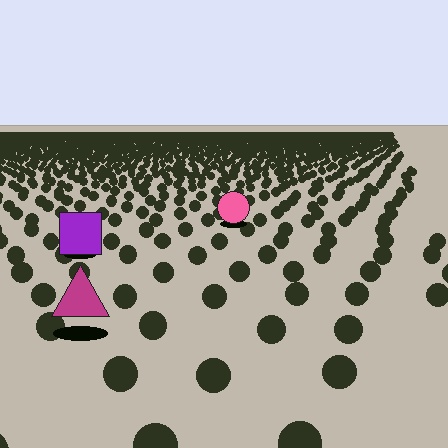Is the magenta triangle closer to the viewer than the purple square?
Yes. The magenta triangle is closer — you can tell from the texture gradient: the ground texture is coarser near it.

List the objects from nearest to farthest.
From nearest to farthest: the magenta triangle, the purple square, the pink circle.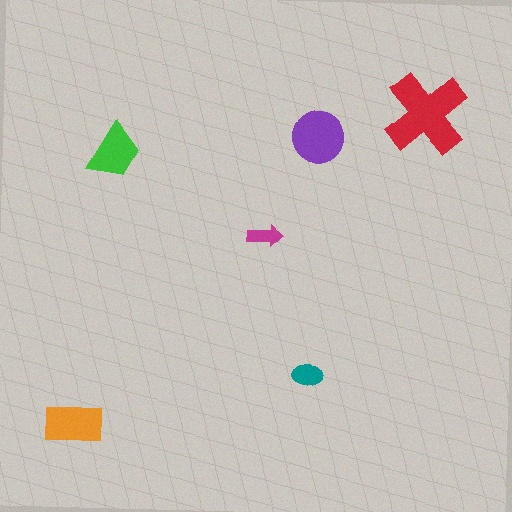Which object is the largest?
The red cross.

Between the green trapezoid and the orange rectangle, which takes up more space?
The orange rectangle.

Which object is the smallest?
The magenta arrow.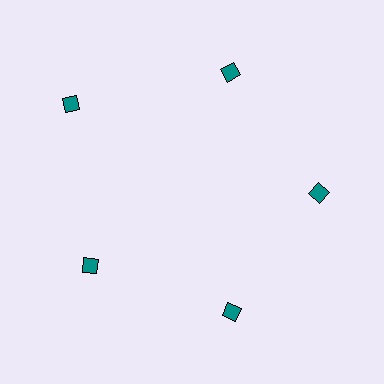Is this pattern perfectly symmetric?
No. The 5 teal diamonds are arranged in a ring, but one element near the 10 o'clock position is pushed outward from the center, breaking the 5-fold rotational symmetry.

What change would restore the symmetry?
The symmetry would be restored by moving it inward, back onto the ring so that all 5 diamonds sit at equal angles and equal distance from the center.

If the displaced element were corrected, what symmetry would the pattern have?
It would have 5-fold rotational symmetry — the pattern would map onto itself every 72 degrees.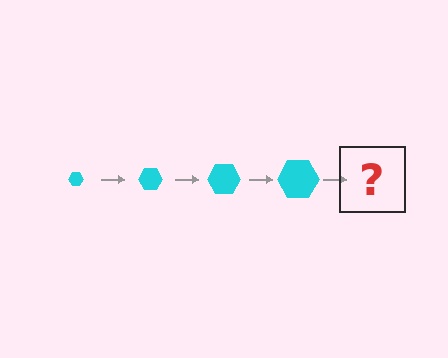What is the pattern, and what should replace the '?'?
The pattern is that the hexagon gets progressively larger each step. The '?' should be a cyan hexagon, larger than the previous one.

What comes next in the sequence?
The next element should be a cyan hexagon, larger than the previous one.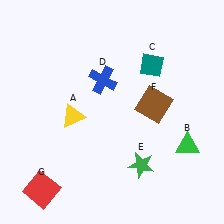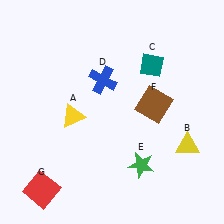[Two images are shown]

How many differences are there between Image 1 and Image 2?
There is 1 difference between the two images.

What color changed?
The triangle (B) changed from green in Image 1 to yellow in Image 2.